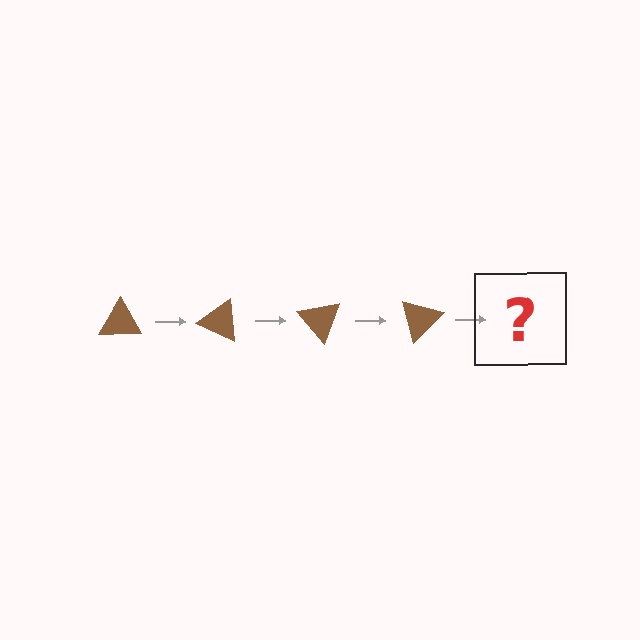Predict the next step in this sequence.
The next step is a brown triangle rotated 100 degrees.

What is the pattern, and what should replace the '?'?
The pattern is that the triangle rotates 25 degrees each step. The '?' should be a brown triangle rotated 100 degrees.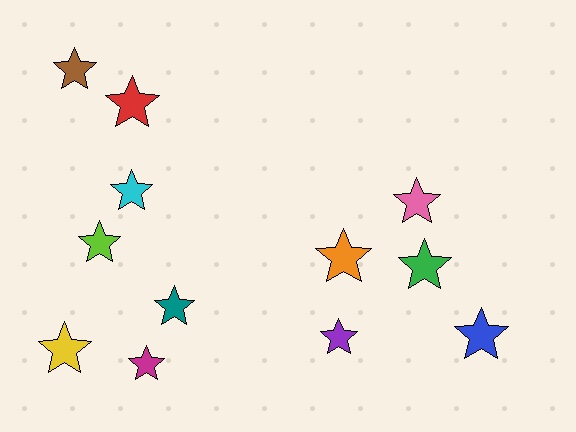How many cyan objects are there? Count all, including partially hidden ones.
There is 1 cyan object.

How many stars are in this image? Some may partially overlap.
There are 12 stars.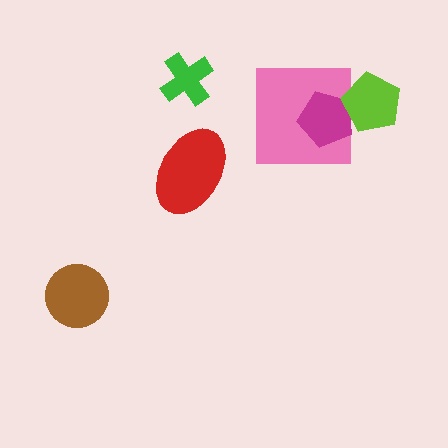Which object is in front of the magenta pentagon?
The lime pentagon is in front of the magenta pentagon.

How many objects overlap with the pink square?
2 objects overlap with the pink square.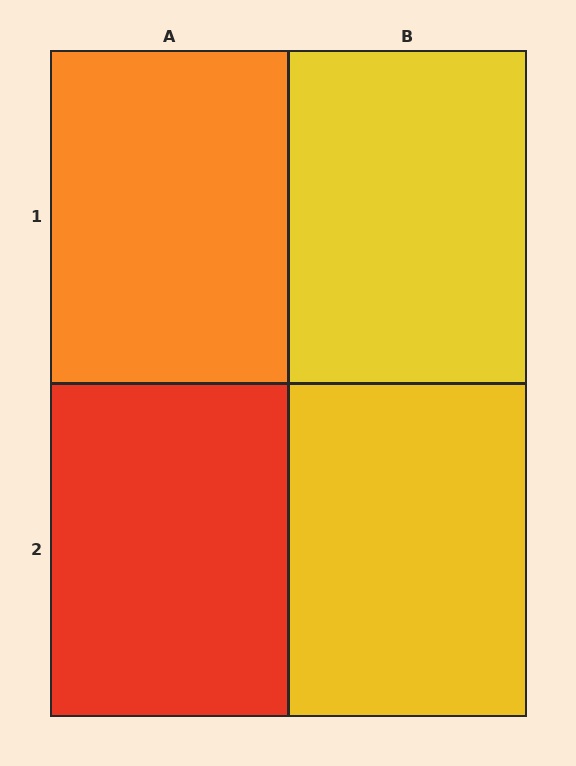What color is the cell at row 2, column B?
Yellow.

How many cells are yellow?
2 cells are yellow.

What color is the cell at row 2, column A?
Red.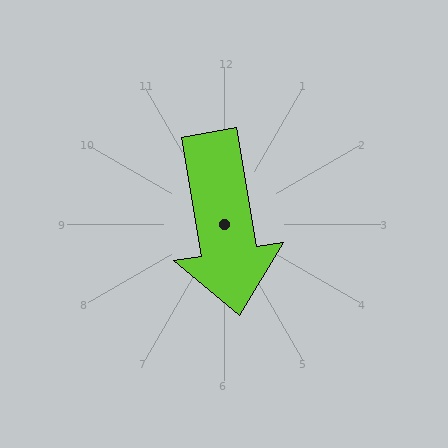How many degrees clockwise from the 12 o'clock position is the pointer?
Approximately 170 degrees.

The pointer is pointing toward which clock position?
Roughly 6 o'clock.